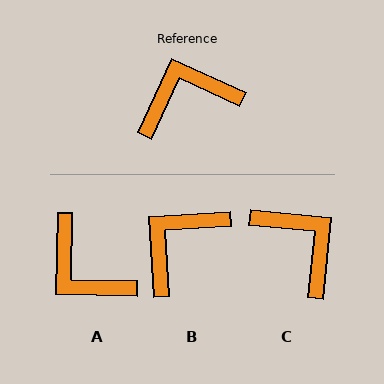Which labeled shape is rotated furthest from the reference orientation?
A, about 113 degrees away.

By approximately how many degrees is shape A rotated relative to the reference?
Approximately 113 degrees counter-clockwise.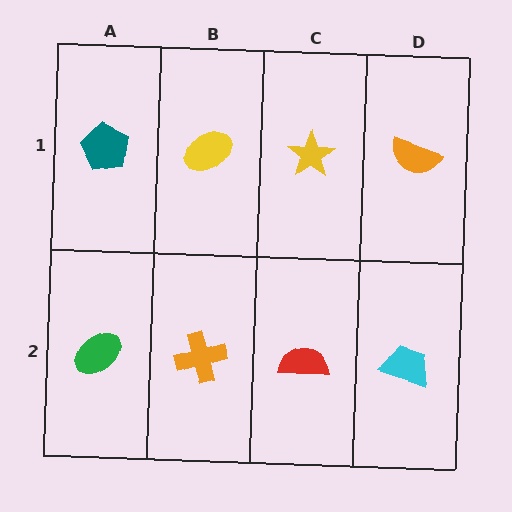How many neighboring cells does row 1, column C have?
3.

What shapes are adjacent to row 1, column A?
A green ellipse (row 2, column A), a yellow ellipse (row 1, column B).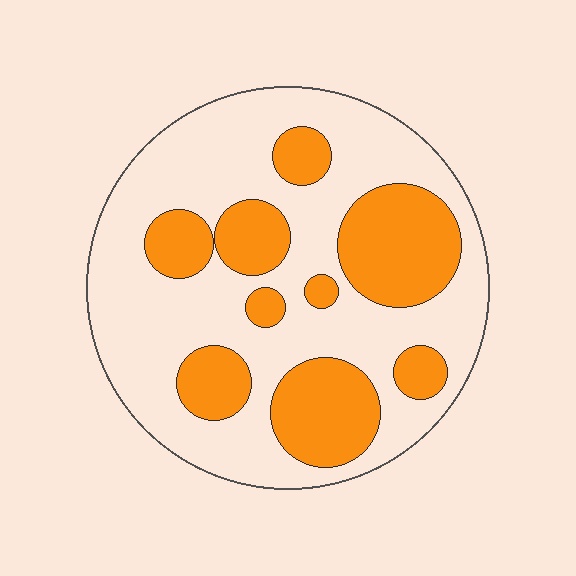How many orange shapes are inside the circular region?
9.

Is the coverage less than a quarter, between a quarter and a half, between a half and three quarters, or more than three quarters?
Between a quarter and a half.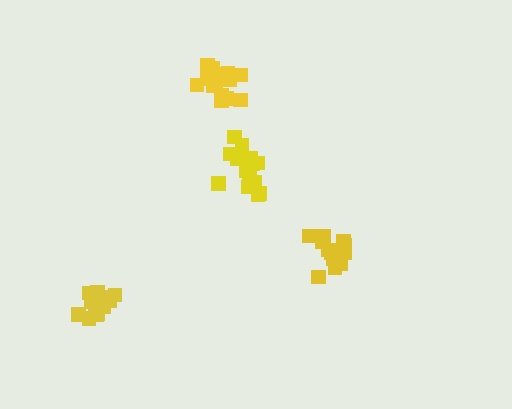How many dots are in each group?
Group 1: 14 dots, Group 2: 14 dots, Group 3: 14 dots, Group 4: 17 dots (59 total).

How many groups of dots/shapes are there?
There are 4 groups.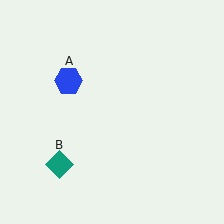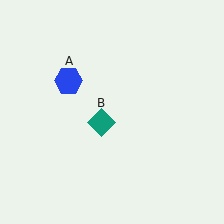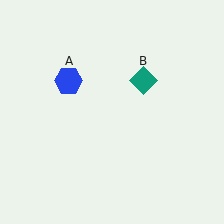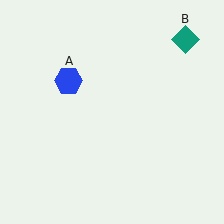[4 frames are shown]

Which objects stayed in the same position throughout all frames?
Blue hexagon (object A) remained stationary.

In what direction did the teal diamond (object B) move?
The teal diamond (object B) moved up and to the right.